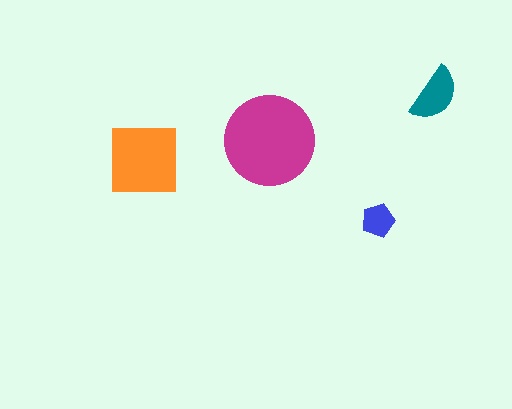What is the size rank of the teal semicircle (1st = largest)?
3rd.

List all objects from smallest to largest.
The blue pentagon, the teal semicircle, the orange square, the magenta circle.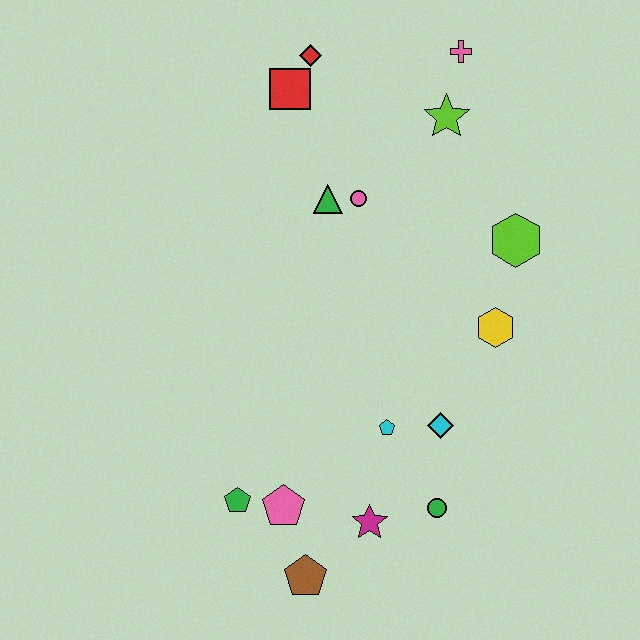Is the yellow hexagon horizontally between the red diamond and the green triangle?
No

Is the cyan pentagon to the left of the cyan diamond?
Yes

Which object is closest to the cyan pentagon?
The cyan diamond is closest to the cyan pentagon.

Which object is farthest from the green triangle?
The brown pentagon is farthest from the green triangle.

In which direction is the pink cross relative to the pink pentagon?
The pink cross is above the pink pentagon.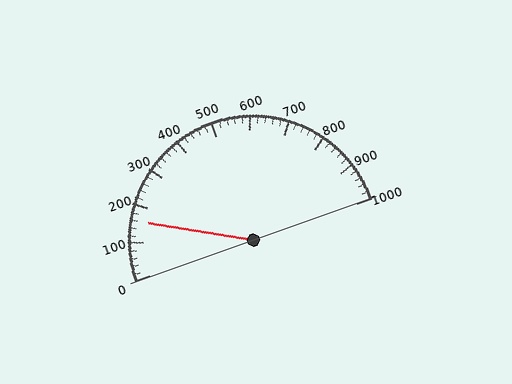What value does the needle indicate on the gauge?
The needle indicates approximately 160.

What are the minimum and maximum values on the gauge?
The gauge ranges from 0 to 1000.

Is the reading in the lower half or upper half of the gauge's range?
The reading is in the lower half of the range (0 to 1000).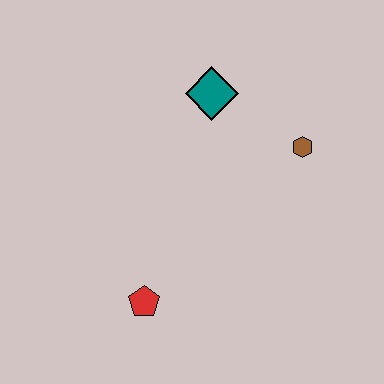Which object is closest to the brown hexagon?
The teal diamond is closest to the brown hexagon.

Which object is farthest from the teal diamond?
The red pentagon is farthest from the teal diamond.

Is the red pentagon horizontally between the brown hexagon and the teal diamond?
No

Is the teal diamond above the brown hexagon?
Yes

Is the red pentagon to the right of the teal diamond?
No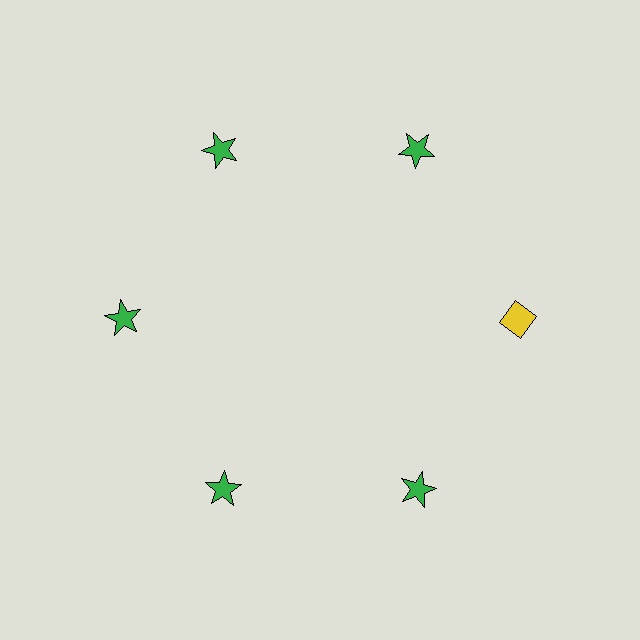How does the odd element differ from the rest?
It differs in both color (yellow instead of green) and shape (diamond instead of star).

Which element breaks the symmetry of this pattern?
The yellow diamond at roughly the 3 o'clock position breaks the symmetry. All other shapes are green stars.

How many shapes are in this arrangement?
There are 6 shapes arranged in a ring pattern.